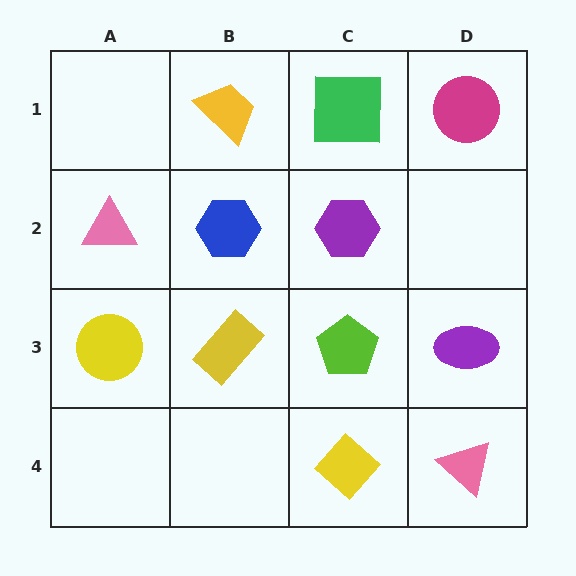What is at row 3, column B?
A yellow rectangle.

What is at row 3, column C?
A lime pentagon.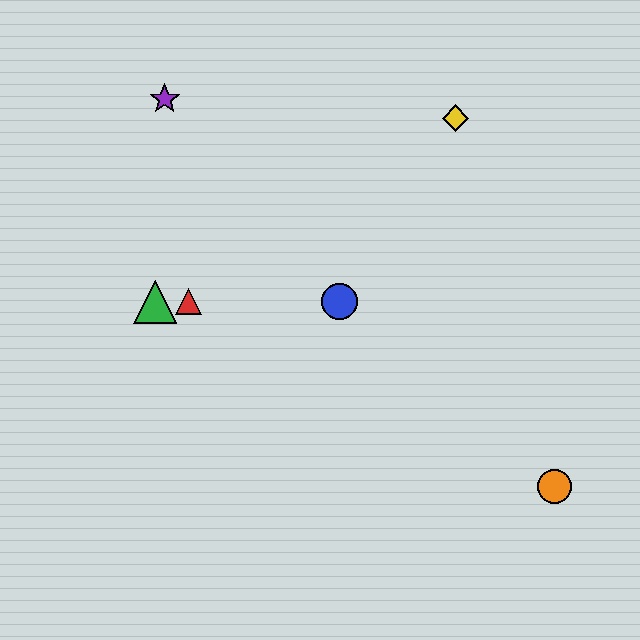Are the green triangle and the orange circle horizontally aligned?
No, the green triangle is at y≈302 and the orange circle is at y≈487.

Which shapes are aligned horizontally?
The red triangle, the blue circle, the green triangle are aligned horizontally.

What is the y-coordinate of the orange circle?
The orange circle is at y≈487.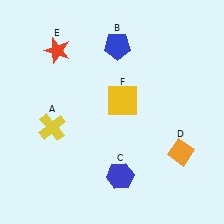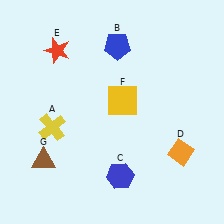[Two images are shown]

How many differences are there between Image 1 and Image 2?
There is 1 difference between the two images.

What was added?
A brown triangle (G) was added in Image 2.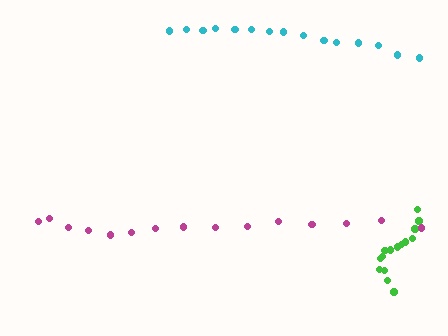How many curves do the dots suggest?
There are 3 distinct paths.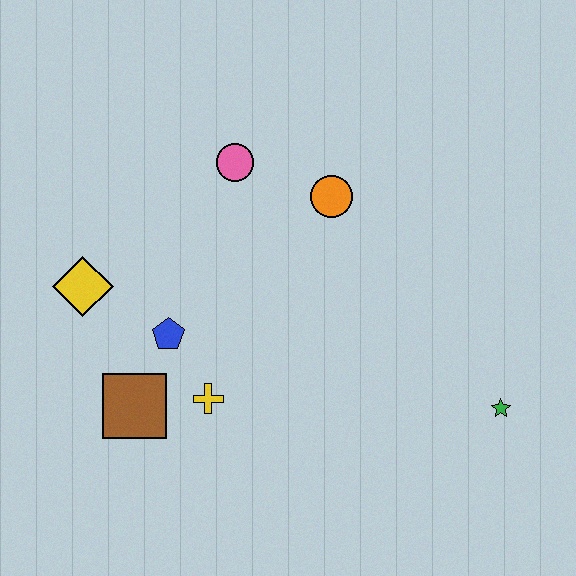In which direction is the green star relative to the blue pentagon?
The green star is to the right of the blue pentagon.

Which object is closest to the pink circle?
The orange circle is closest to the pink circle.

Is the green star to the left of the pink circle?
No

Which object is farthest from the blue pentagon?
The green star is farthest from the blue pentagon.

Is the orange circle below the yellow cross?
No